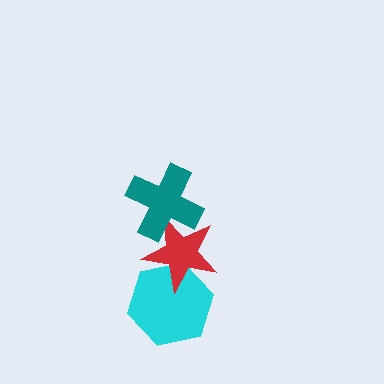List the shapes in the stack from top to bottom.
From top to bottom: the teal cross, the red star, the cyan hexagon.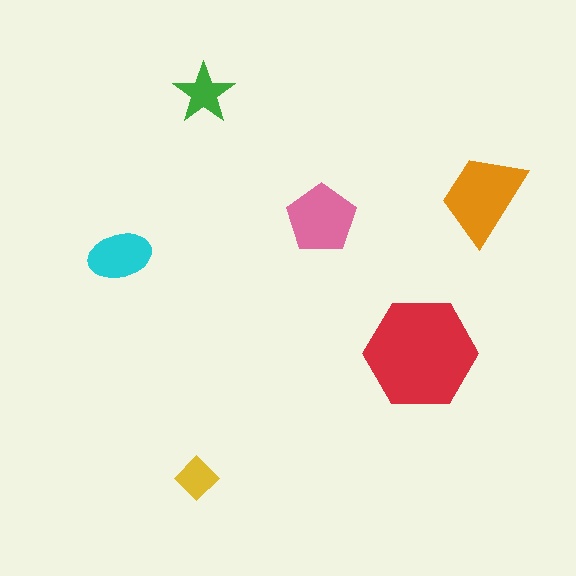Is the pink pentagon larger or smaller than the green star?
Larger.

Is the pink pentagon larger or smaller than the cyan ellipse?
Larger.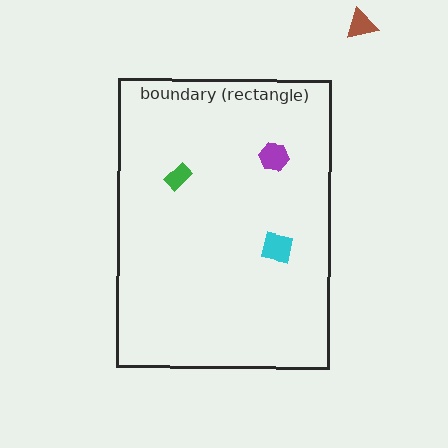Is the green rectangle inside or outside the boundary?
Inside.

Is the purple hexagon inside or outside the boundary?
Inside.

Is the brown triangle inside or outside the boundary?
Outside.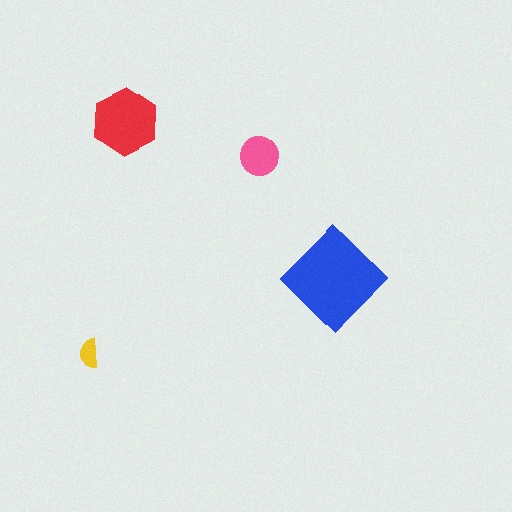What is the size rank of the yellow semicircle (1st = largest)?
4th.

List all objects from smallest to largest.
The yellow semicircle, the pink circle, the red hexagon, the blue diamond.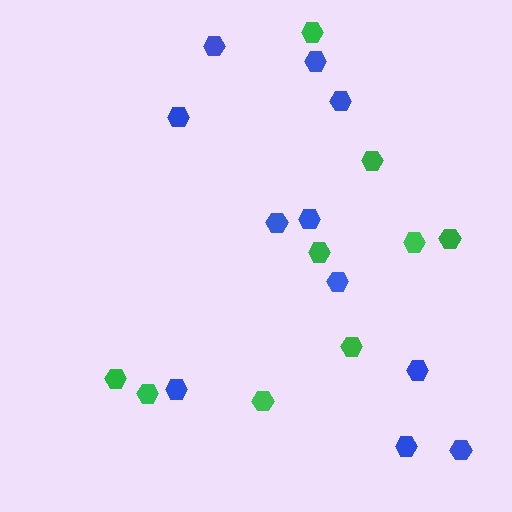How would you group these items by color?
There are 2 groups: one group of green hexagons (9) and one group of blue hexagons (11).